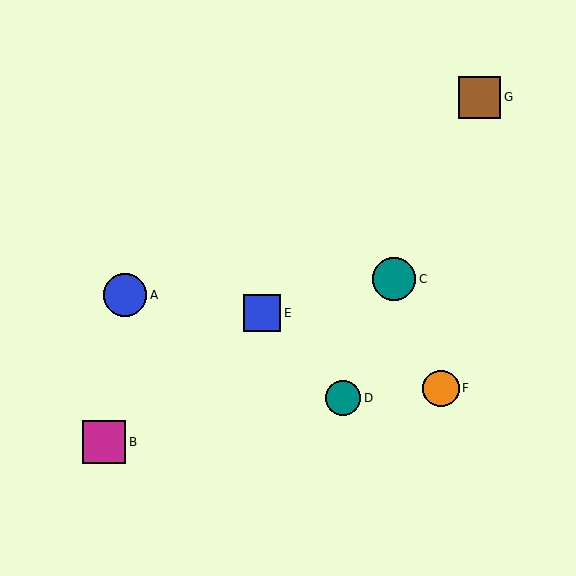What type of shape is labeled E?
Shape E is a blue square.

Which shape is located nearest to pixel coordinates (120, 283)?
The blue circle (labeled A) at (125, 295) is nearest to that location.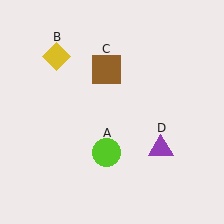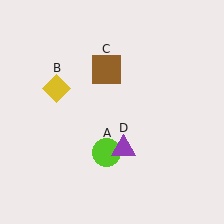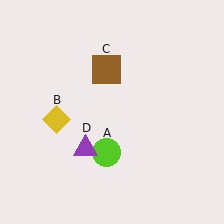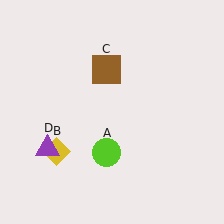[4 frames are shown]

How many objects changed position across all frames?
2 objects changed position: yellow diamond (object B), purple triangle (object D).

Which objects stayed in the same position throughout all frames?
Lime circle (object A) and brown square (object C) remained stationary.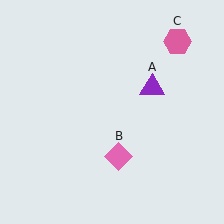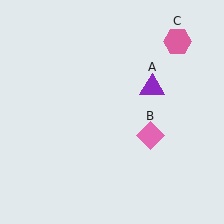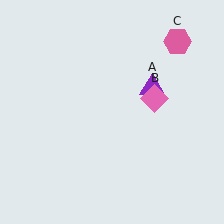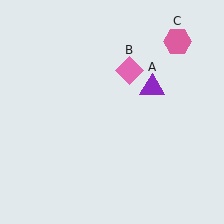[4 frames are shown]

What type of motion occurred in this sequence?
The pink diamond (object B) rotated counterclockwise around the center of the scene.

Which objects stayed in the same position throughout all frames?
Purple triangle (object A) and pink hexagon (object C) remained stationary.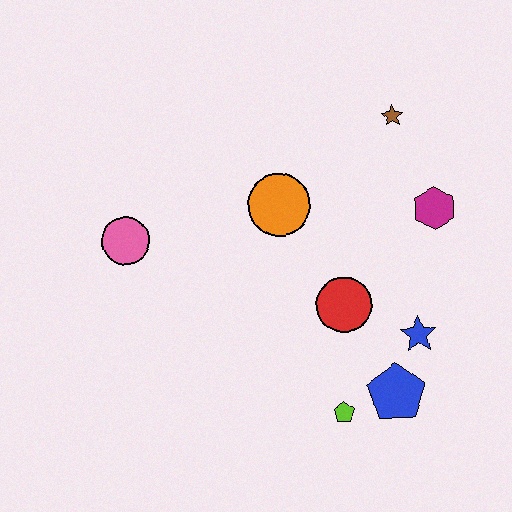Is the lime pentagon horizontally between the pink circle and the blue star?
Yes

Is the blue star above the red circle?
No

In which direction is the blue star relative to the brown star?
The blue star is below the brown star.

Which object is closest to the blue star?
The blue pentagon is closest to the blue star.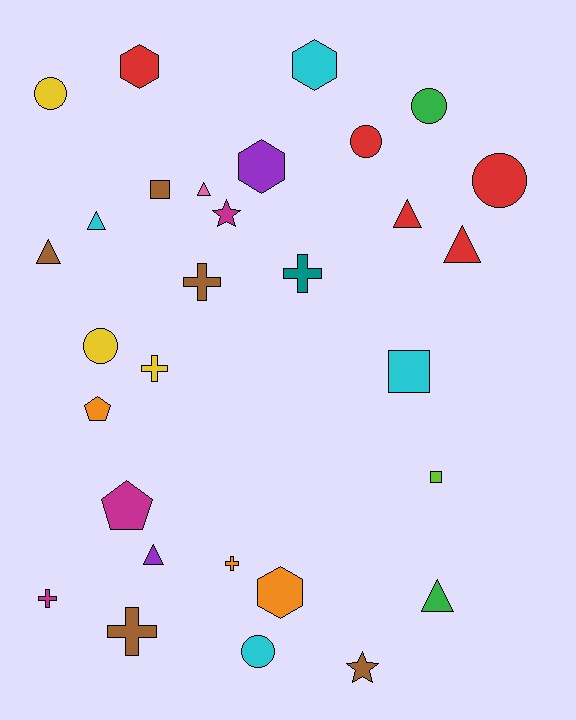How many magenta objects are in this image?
There are 3 magenta objects.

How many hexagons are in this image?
There are 4 hexagons.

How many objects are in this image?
There are 30 objects.